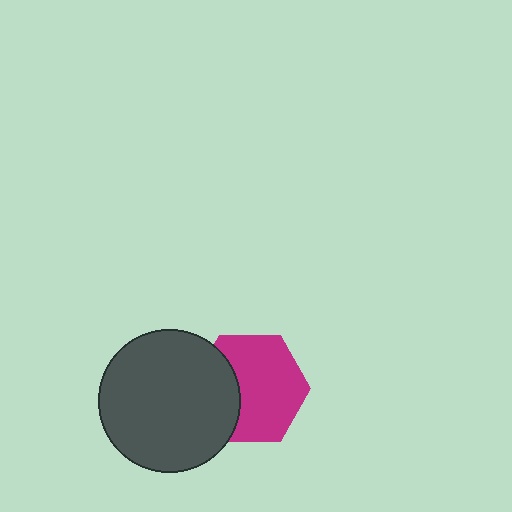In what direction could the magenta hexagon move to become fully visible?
The magenta hexagon could move right. That would shift it out from behind the dark gray circle entirely.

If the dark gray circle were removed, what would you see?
You would see the complete magenta hexagon.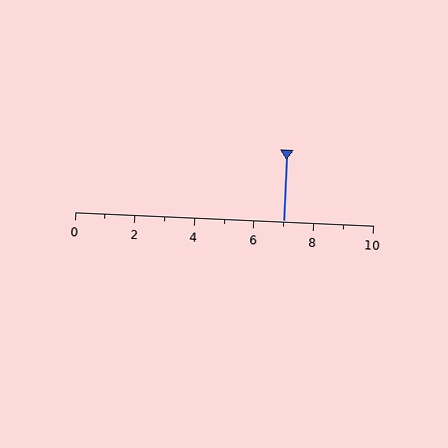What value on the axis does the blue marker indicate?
The marker indicates approximately 7.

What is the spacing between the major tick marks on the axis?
The major ticks are spaced 2 apart.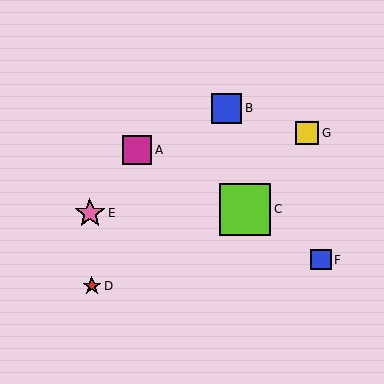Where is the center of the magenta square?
The center of the magenta square is at (137, 150).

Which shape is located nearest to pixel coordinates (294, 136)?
The yellow square (labeled G) at (307, 133) is nearest to that location.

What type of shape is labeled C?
Shape C is a lime square.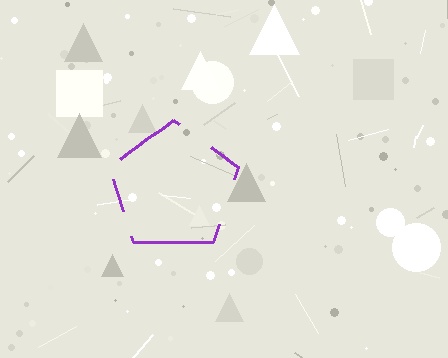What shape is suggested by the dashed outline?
The dashed outline suggests a pentagon.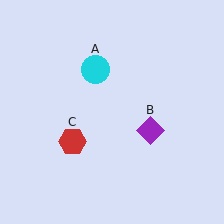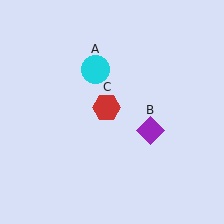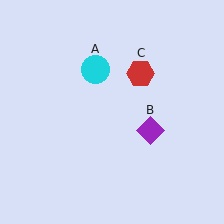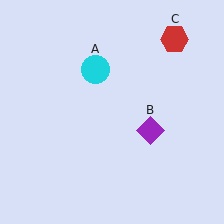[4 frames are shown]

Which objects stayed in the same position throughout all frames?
Cyan circle (object A) and purple diamond (object B) remained stationary.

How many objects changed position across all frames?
1 object changed position: red hexagon (object C).